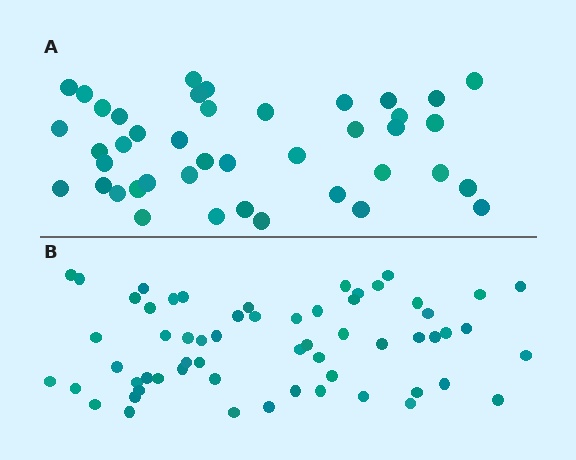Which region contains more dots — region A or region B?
Region B (the bottom region) has more dots.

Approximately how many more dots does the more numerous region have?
Region B has approximately 20 more dots than region A.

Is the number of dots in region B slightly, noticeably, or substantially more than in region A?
Region B has noticeably more, but not dramatically so. The ratio is roughly 1.4 to 1.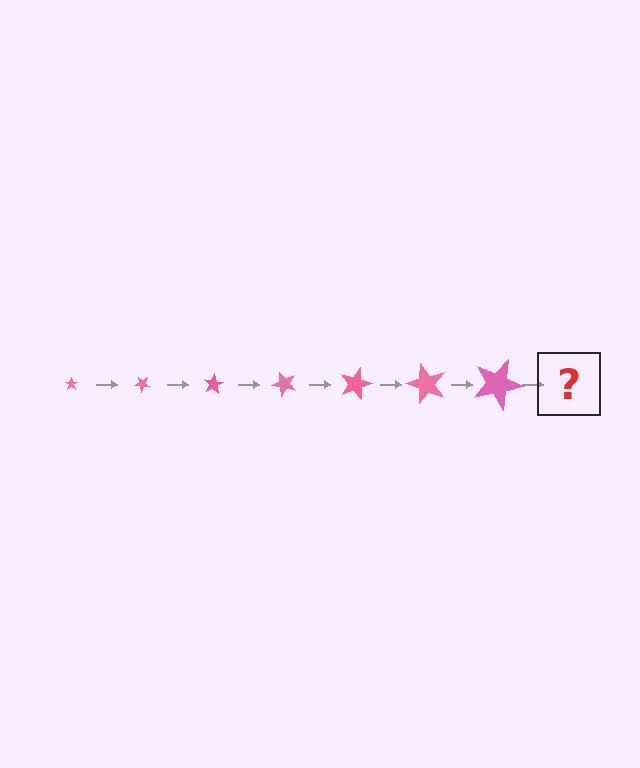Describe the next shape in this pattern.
It should be a star, larger than the previous one and rotated 280 degrees from the start.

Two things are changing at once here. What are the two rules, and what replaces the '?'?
The two rules are that the star grows larger each step and it rotates 40 degrees each step. The '?' should be a star, larger than the previous one and rotated 280 degrees from the start.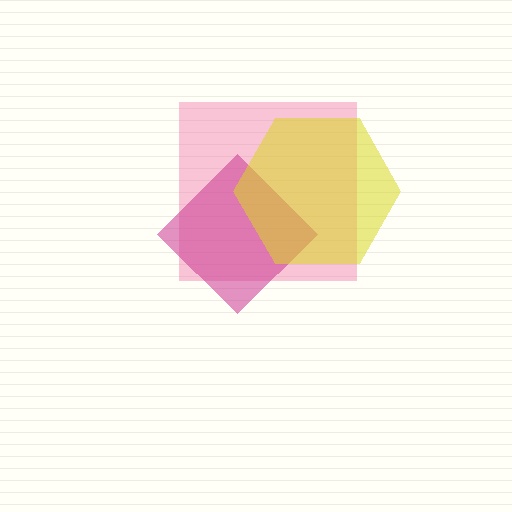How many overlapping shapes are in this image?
There are 3 overlapping shapes in the image.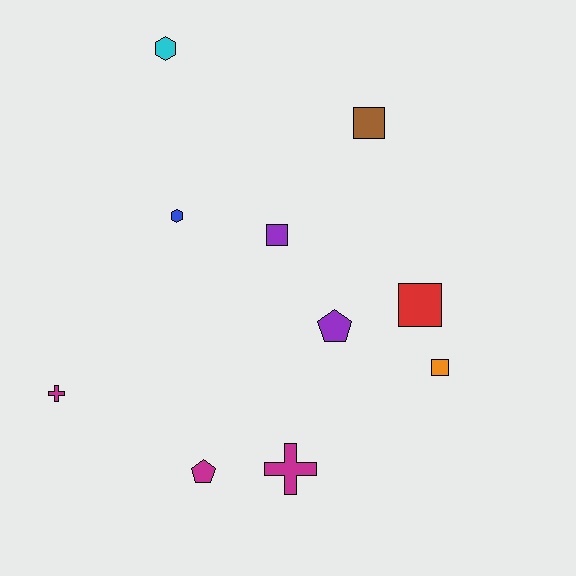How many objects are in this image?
There are 10 objects.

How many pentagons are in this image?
There are 2 pentagons.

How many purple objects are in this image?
There are 2 purple objects.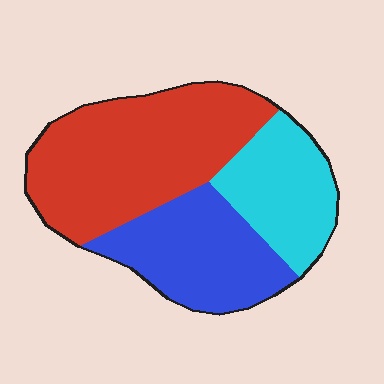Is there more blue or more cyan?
Blue.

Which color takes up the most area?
Red, at roughly 45%.